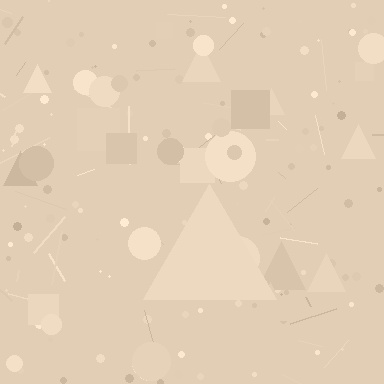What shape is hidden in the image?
A triangle is hidden in the image.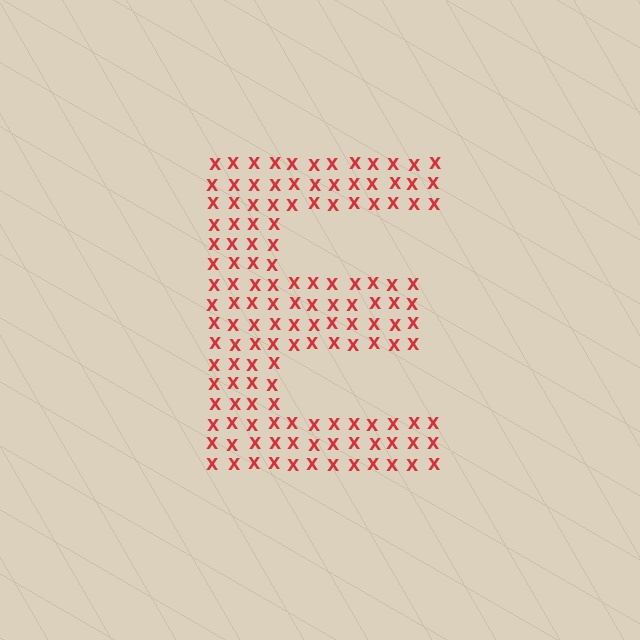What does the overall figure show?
The overall figure shows the letter E.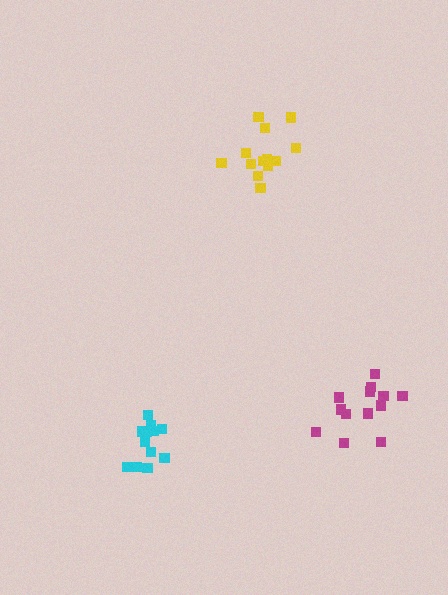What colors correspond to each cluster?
The clusters are colored: yellow, magenta, cyan.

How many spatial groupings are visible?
There are 3 spatial groupings.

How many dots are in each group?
Group 1: 13 dots, Group 2: 14 dots, Group 3: 12 dots (39 total).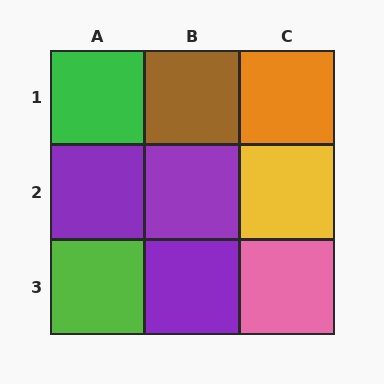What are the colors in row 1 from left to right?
Green, brown, orange.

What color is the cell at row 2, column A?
Purple.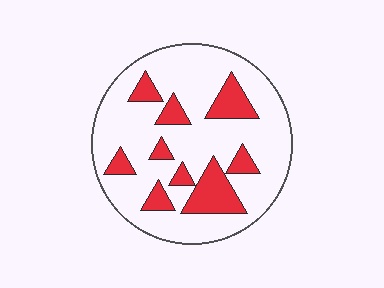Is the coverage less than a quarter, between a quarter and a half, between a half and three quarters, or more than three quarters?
Less than a quarter.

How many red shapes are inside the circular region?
9.